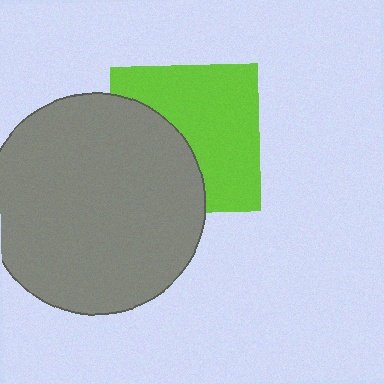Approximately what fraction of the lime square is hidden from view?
Roughly 40% of the lime square is hidden behind the gray circle.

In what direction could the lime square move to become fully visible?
The lime square could move right. That would shift it out from behind the gray circle entirely.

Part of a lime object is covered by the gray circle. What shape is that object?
It is a square.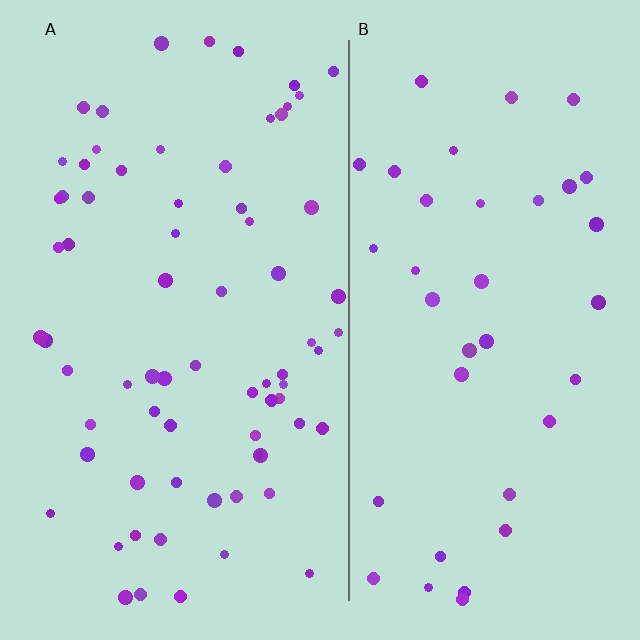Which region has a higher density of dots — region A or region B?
A (the left).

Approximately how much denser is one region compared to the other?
Approximately 1.9× — region A over region B.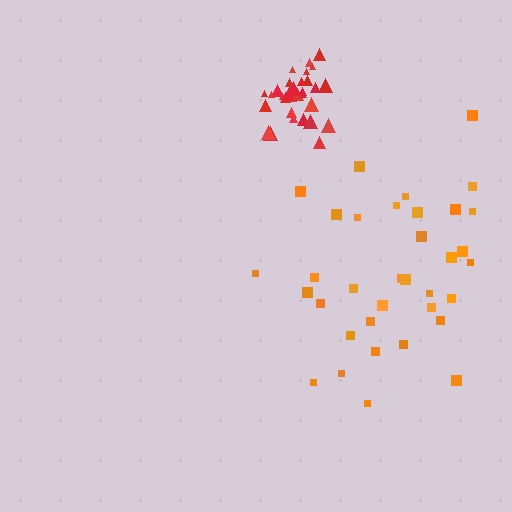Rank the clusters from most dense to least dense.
red, orange.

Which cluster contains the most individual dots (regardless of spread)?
Orange (35).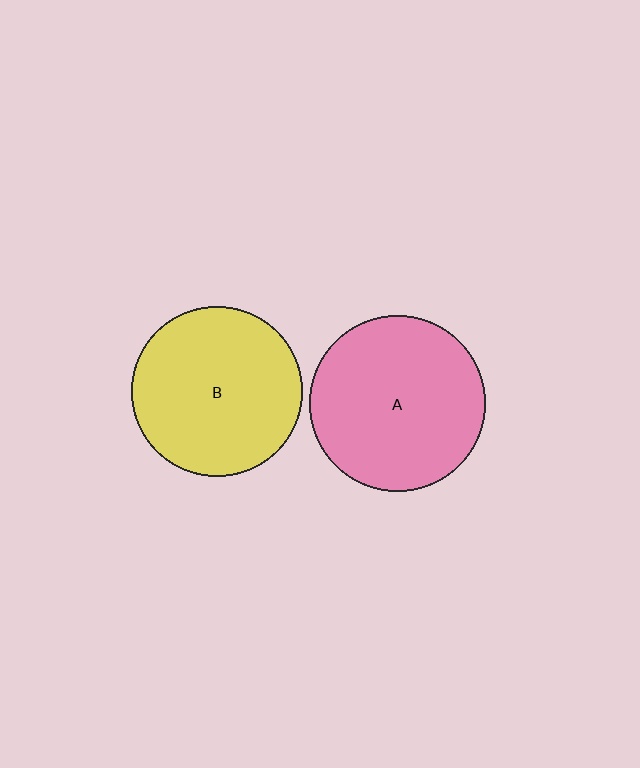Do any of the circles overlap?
No, none of the circles overlap.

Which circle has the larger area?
Circle A (pink).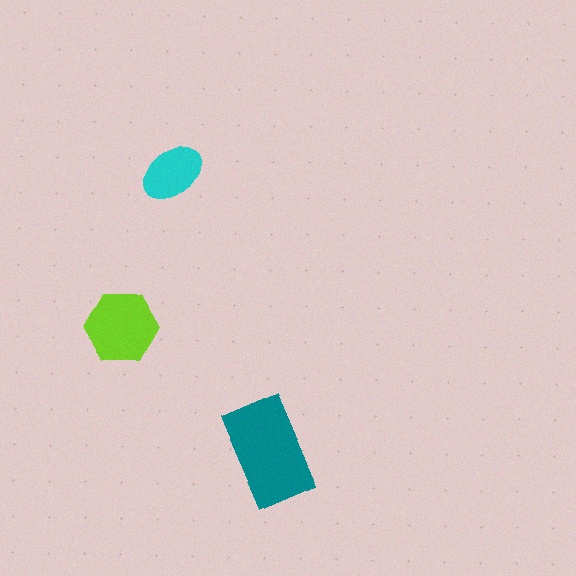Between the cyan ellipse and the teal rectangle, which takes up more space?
The teal rectangle.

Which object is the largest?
The teal rectangle.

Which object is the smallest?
The cyan ellipse.